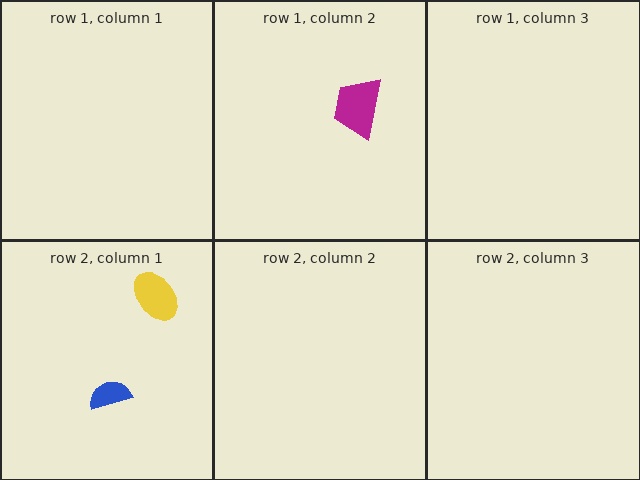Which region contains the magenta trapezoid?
The row 1, column 2 region.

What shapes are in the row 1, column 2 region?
The magenta trapezoid.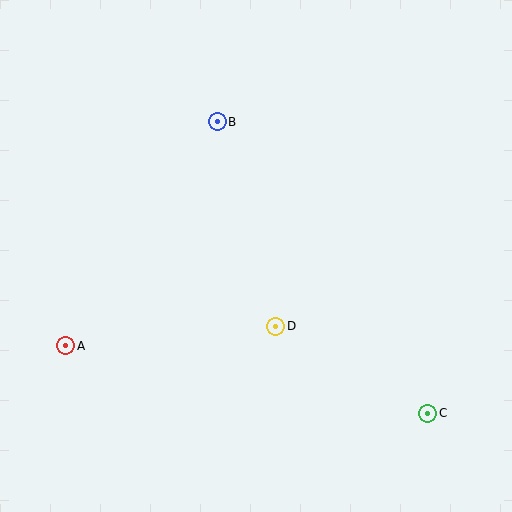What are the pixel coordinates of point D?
Point D is at (276, 326).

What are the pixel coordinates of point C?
Point C is at (428, 413).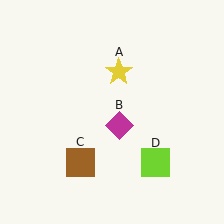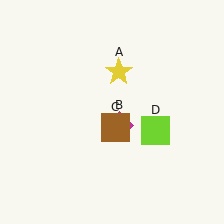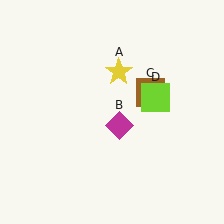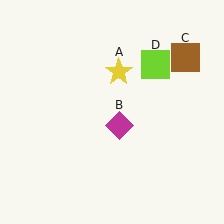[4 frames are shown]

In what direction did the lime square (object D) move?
The lime square (object D) moved up.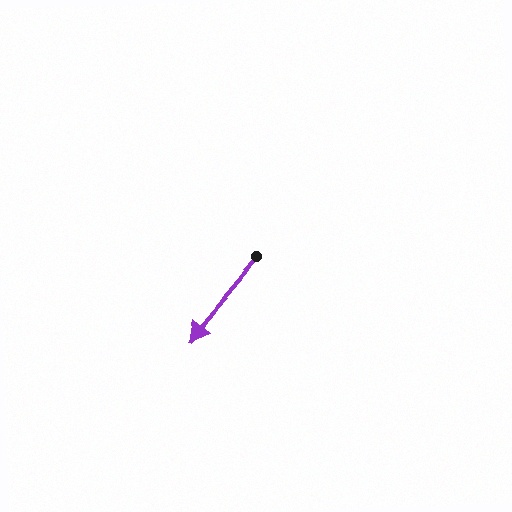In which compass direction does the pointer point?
Southwest.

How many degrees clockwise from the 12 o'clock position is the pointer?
Approximately 220 degrees.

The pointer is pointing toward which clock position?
Roughly 7 o'clock.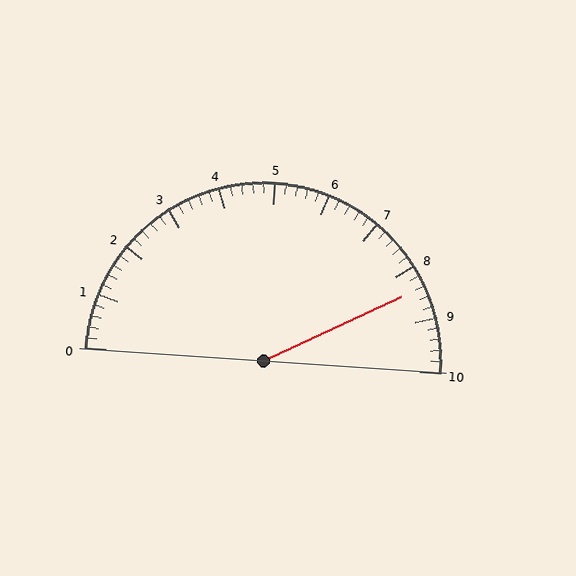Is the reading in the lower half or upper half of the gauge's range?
The reading is in the upper half of the range (0 to 10).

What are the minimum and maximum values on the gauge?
The gauge ranges from 0 to 10.